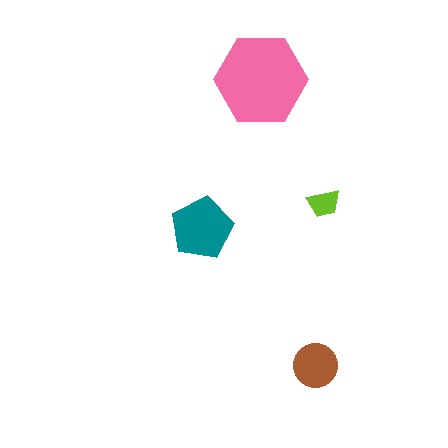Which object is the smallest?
The lime trapezoid.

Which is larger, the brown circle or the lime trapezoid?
The brown circle.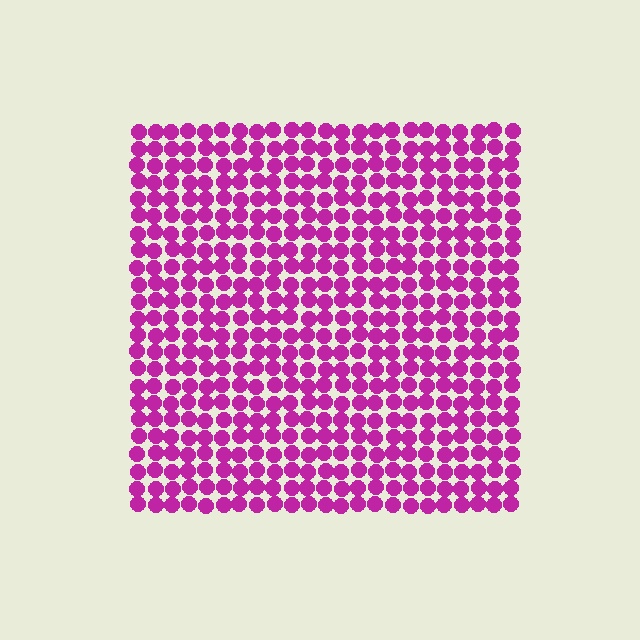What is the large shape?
The large shape is a square.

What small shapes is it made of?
It is made of small circles.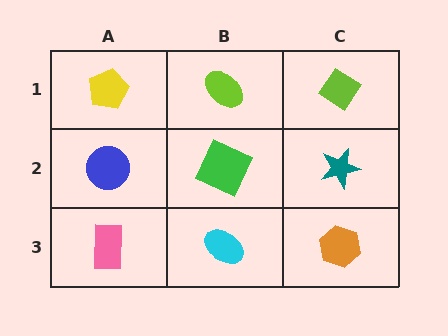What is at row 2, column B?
A green square.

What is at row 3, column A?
A pink rectangle.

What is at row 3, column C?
An orange hexagon.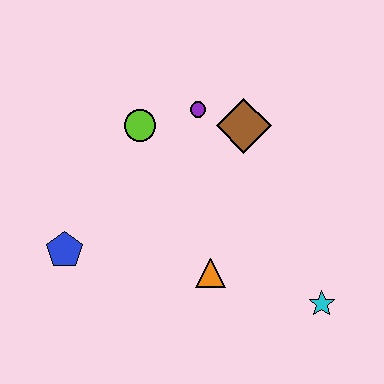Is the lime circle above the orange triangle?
Yes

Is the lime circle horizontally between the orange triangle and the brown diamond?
No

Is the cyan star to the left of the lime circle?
No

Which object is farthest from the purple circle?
The cyan star is farthest from the purple circle.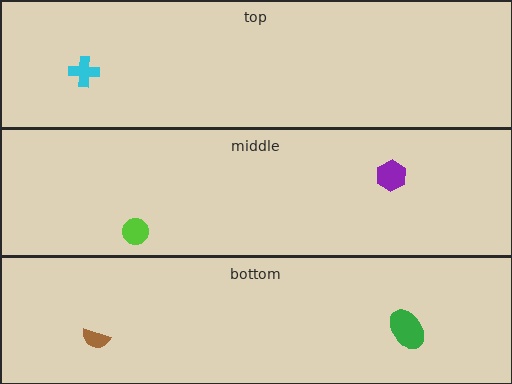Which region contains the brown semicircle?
The bottom region.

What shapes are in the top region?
The cyan cross.